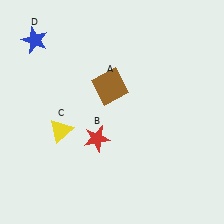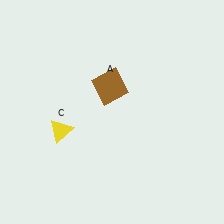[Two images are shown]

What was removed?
The blue star (D), the red star (B) were removed in Image 2.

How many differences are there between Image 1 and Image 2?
There are 2 differences between the two images.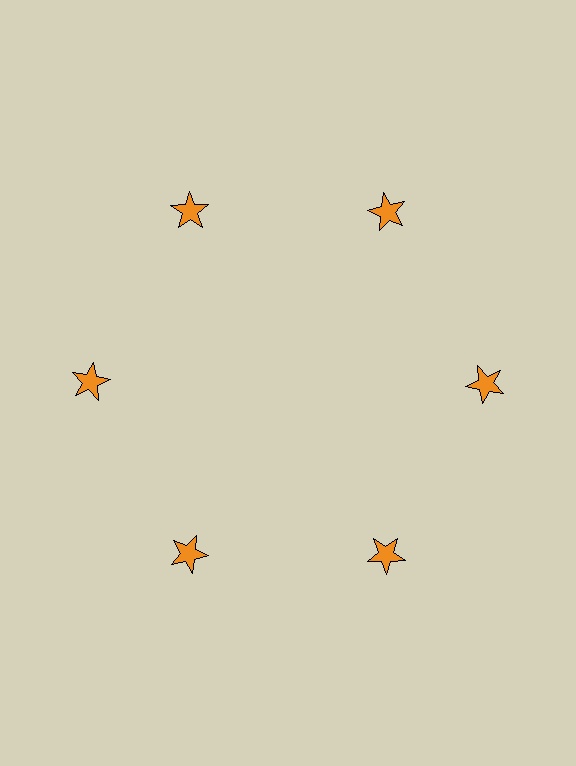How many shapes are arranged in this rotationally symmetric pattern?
There are 6 shapes, arranged in 6 groups of 1.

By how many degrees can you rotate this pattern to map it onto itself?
The pattern maps onto itself every 60 degrees of rotation.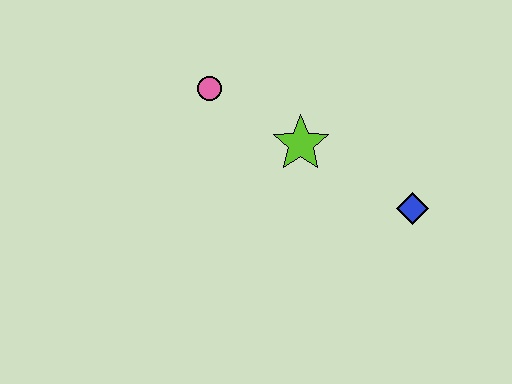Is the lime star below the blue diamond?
No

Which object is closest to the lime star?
The pink circle is closest to the lime star.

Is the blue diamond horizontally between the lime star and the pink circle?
No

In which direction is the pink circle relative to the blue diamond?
The pink circle is to the left of the blue diamond.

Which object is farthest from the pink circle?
The blue diamond is farthest from the pink circle.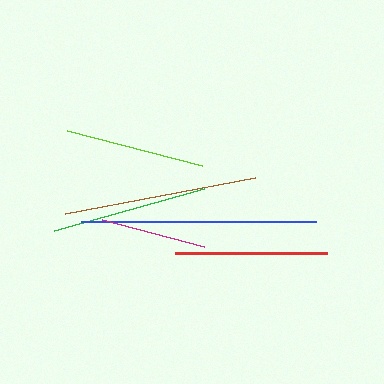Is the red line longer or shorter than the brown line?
The brown line is longer than the red line.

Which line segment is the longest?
The blue line is the longest at approximately 235 pixels.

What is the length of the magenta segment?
The magenta segment is approximately 106 pixels long.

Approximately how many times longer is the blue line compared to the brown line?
The blue line is approximately 1.2 times the length of the brown line.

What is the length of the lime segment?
The lime segment is approximately 140 pixels long.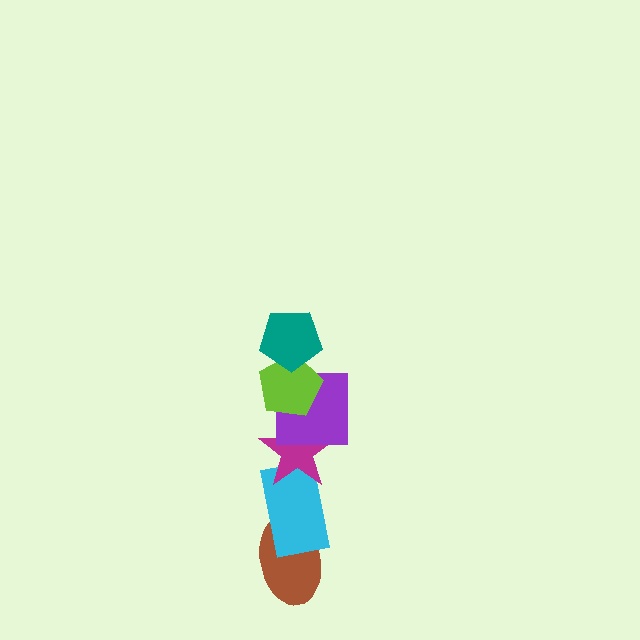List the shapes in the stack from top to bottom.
From top to bottom: the teal pentagon, the lime pentagon, the purple square, the magenta star, the cyan rectangle, the brown ellipse.